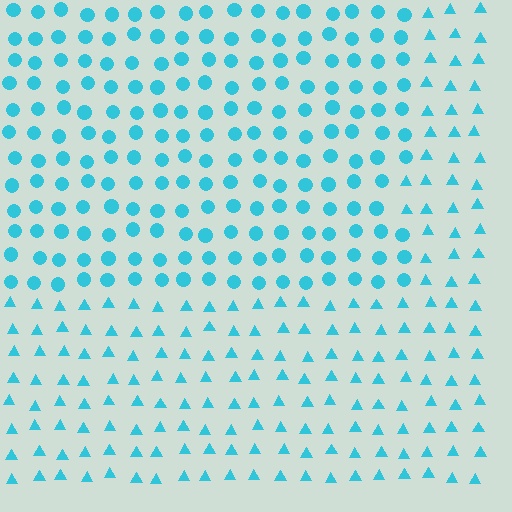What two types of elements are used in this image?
The image uses circles inside the rectangle region and triangles outside it.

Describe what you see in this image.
The image is filled with small cyan elements arranged in a uniform grid. A rectangle-shaped region contains circles, while the surrounding area contains triangles. The boundary is defined purely by the change in element shape.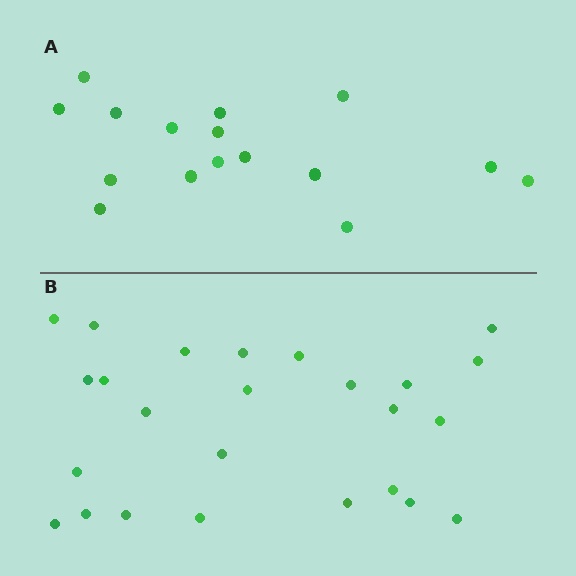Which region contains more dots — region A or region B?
Region B (the bottom region) has more dots.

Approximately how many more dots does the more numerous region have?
Region B has roughly 8 or so more dots than region A.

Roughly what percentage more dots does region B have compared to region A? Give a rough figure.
About 55% more.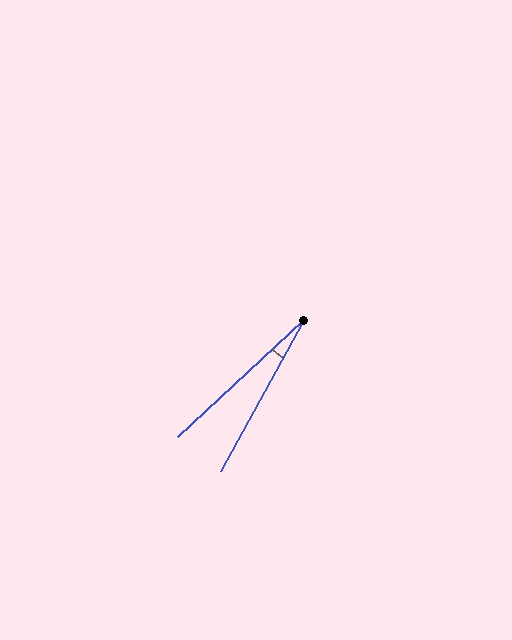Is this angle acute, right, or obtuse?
It is acute.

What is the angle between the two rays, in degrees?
Approximately 18 degrees.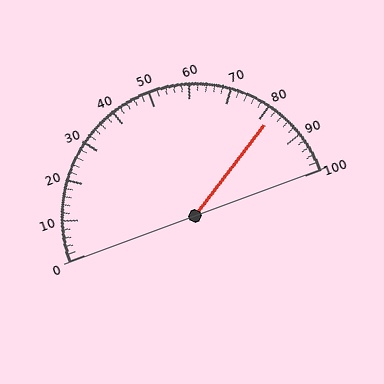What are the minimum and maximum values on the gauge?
The gauge ranges from 0 to 100.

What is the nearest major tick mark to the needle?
The nearest major tick mark is 80.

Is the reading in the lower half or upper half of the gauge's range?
The reading is in the upper half of the range (0 to 100).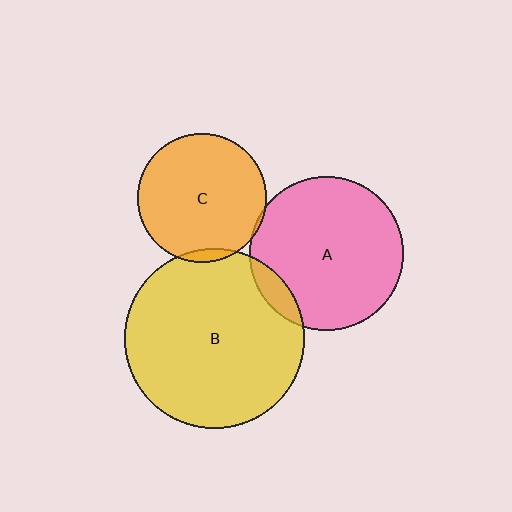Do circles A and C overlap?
Yes.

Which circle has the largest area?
Circle B (yellow).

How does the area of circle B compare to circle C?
Approximately 2.0 times.